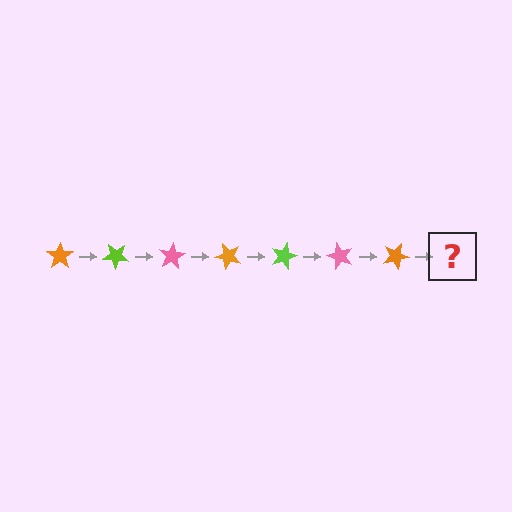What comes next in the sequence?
The next element should be a lime star, rotated 280 degrees from the start.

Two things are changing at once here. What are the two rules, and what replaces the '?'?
The two rules are that it rotates 40 degrees each step and the color cycles through orange, lime, and pink. The '?' should be a lime star, rotated 280 degrees from the start.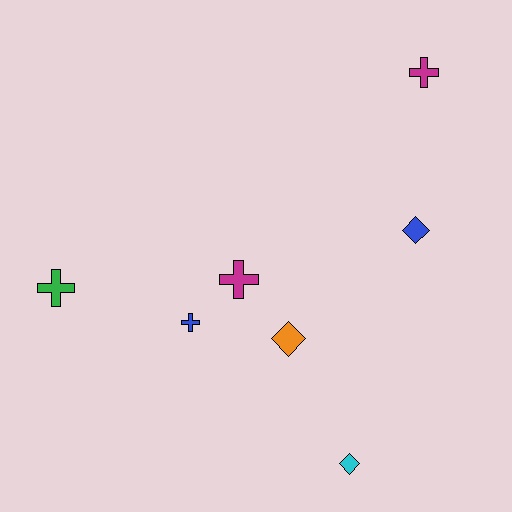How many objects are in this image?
There are 7 objects.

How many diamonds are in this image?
There are 3 diamonds.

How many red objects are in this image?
There are no red objects.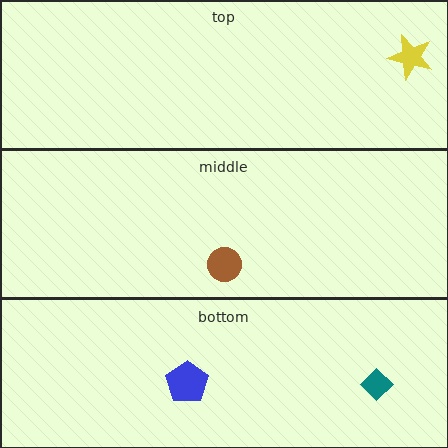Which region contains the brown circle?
The middle region.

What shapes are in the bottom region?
The blue pentagon, the teal diamond.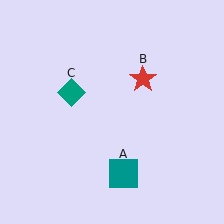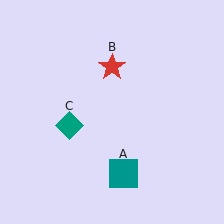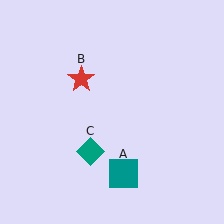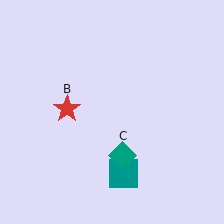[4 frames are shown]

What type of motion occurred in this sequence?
The red star (object B), teal diamond (object C) rotated counterclockwise around the center of the scene.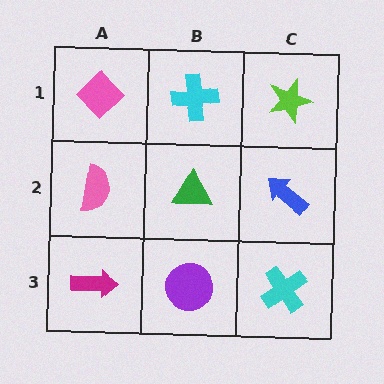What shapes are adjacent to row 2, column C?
A lime star (row 1, column C), a cyan cross (row 3, column C), a green triangle (row 2, column B).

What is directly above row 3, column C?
A blue arrow.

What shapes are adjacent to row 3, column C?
A blue arrow (row 2, column C), a purple circle (row 3, column B).